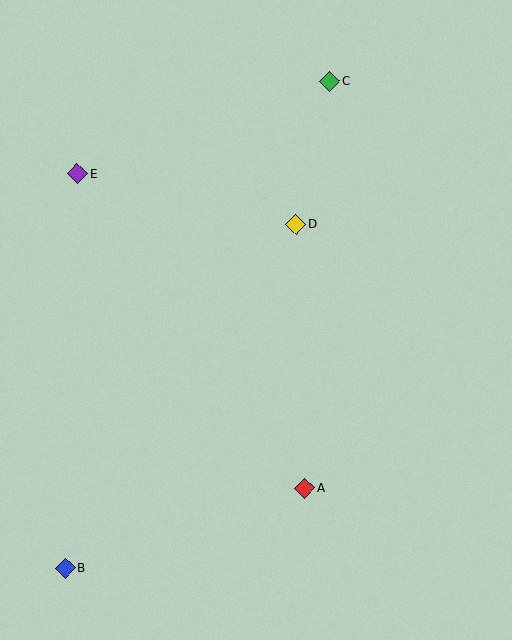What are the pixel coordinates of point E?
Point E is at (77, 174).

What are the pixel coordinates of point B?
Point B is at (65, 568).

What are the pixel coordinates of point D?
Point D is at (296, 224).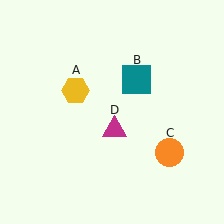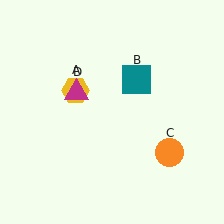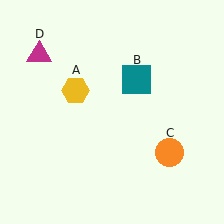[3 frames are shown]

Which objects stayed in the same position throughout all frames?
Yellow hexagon (object A) and teal square (object B) and orange circle (object C) remained stationary.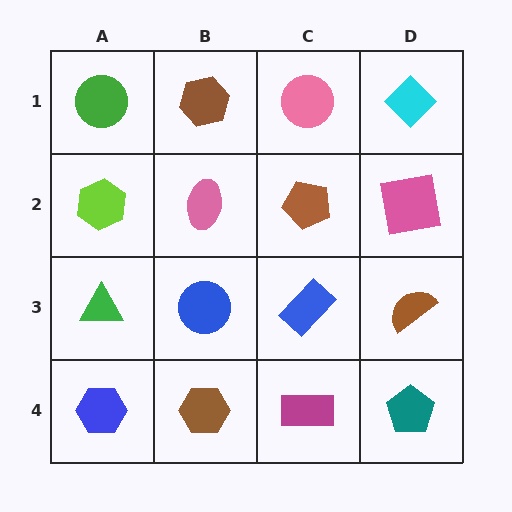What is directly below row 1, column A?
A lime hexagon.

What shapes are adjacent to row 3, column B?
A pink ellipse (row 2, column B), a brown hexagon (row 4, column B), a green triangle (row 3, column A), a blue rectangle (row 3, column C).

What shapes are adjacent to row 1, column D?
A pink square (row 2, column D), a pink circle (row 1, column C).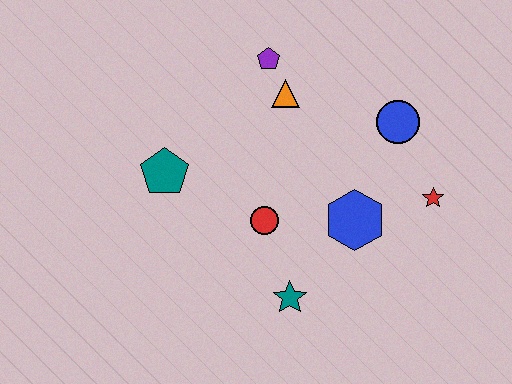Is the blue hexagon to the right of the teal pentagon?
Yes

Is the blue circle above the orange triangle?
No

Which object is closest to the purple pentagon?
The orange triangle is closest to the purple pentagon.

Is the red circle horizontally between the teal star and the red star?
No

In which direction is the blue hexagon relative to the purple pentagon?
The blue hexagon is below the purple pentagon.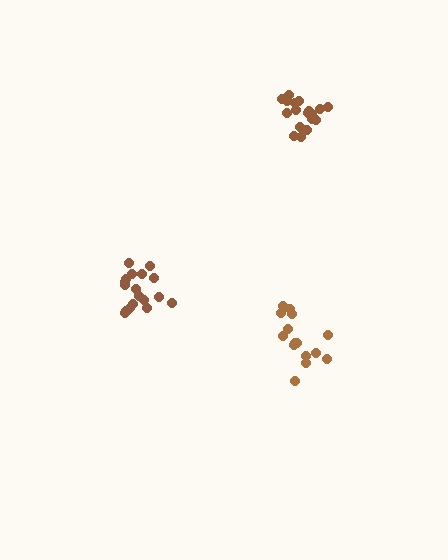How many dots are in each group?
Group 1: 18 dots, Group 2: 18 dots, Group 3: 15 dots (51 total).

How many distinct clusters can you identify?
There are 3 distinct clusters.